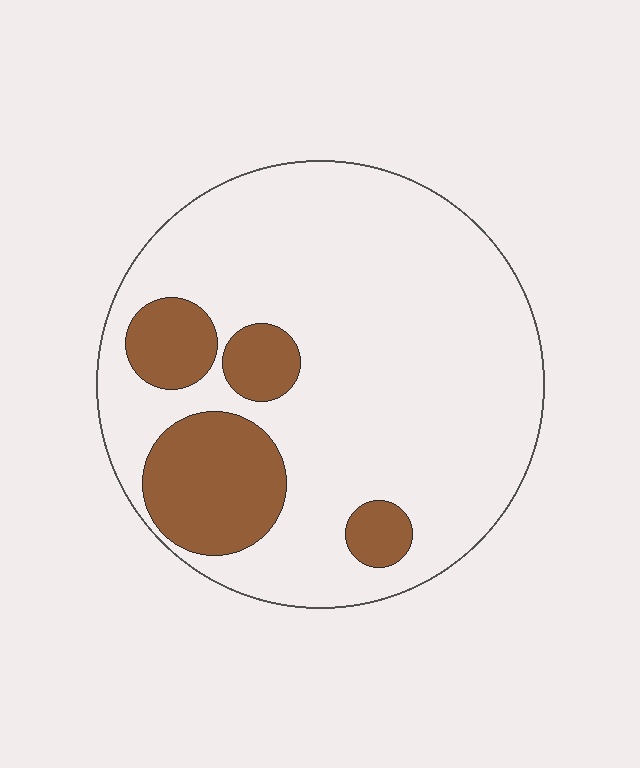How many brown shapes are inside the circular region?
4.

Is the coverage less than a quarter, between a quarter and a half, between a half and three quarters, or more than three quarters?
Less than a quarter.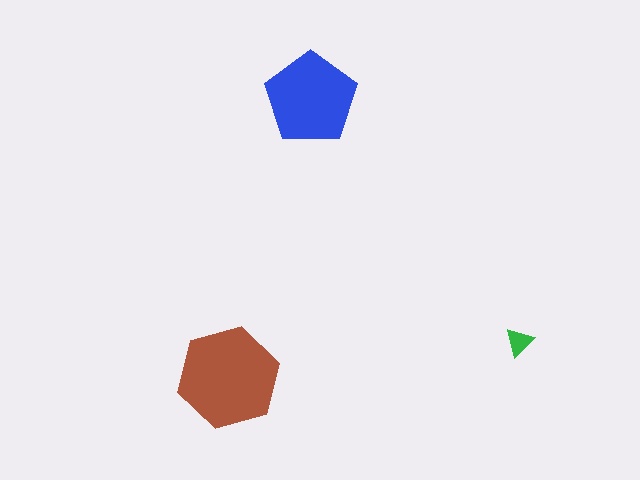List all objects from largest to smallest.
The brown hexagon, the blue pentagon, the green triangle.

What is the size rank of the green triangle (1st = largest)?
3rd.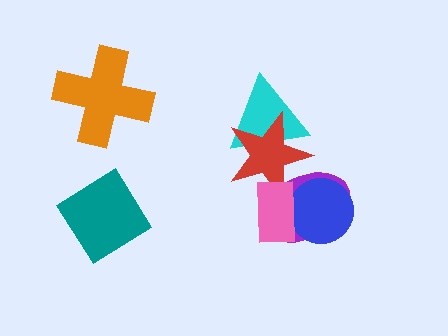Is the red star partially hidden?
Yes, it is partially covered by another shape.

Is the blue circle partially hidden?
Yes, it is partially covered by another shape.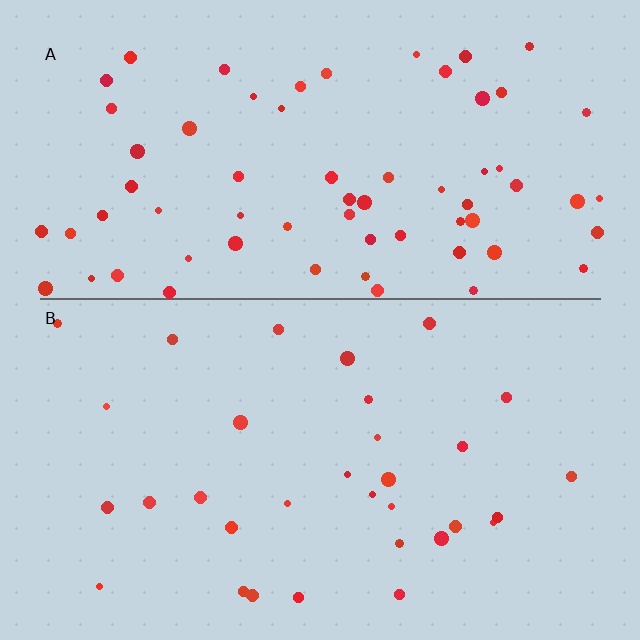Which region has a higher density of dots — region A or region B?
A (the top).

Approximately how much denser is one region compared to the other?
Approximately 2.1× — region A over region B.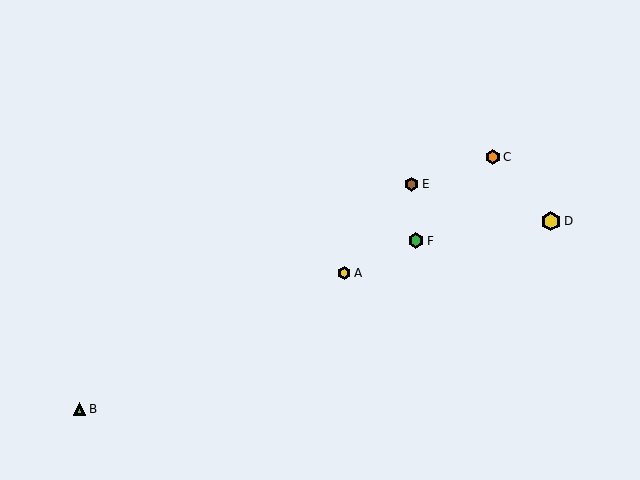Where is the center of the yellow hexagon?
The center of the yellow hexagon is at (344, 273).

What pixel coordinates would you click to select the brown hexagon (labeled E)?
Click at (412, 184) to select the brown hexagon E.